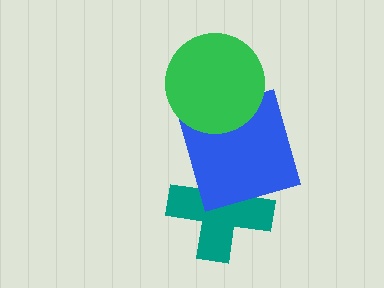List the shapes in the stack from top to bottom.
From top to bottom: the green circle, the blue square, the teal cross.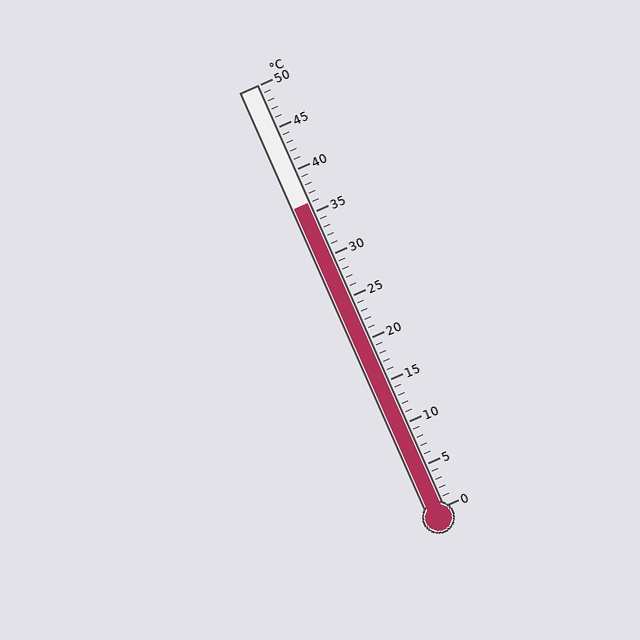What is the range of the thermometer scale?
The thermometer scale ranges from 0°C to 50°C.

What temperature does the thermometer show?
The thermometer shows approximately 36°C.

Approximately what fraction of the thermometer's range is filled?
The thermometer is filled to approximately 70% of its range.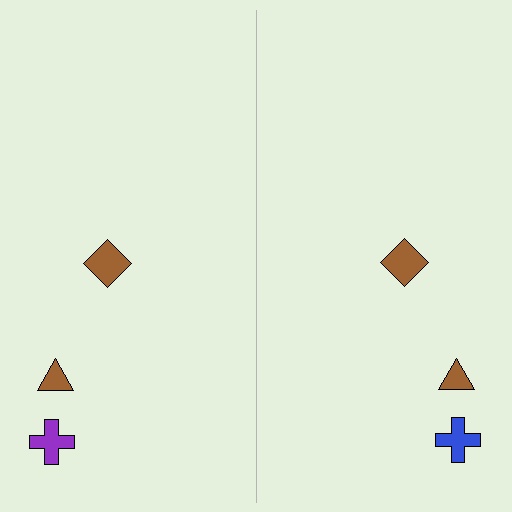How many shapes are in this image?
There are 6 shapes in this image.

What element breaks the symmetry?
The blue cross on the right side breaks the symmetry — its mirror counterpart is purple.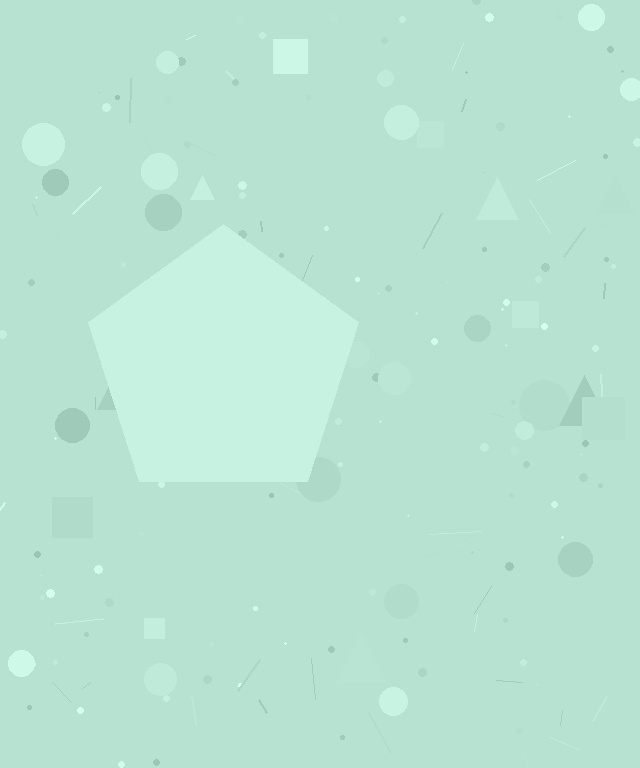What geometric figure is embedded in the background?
A pentagon is embedded in the background.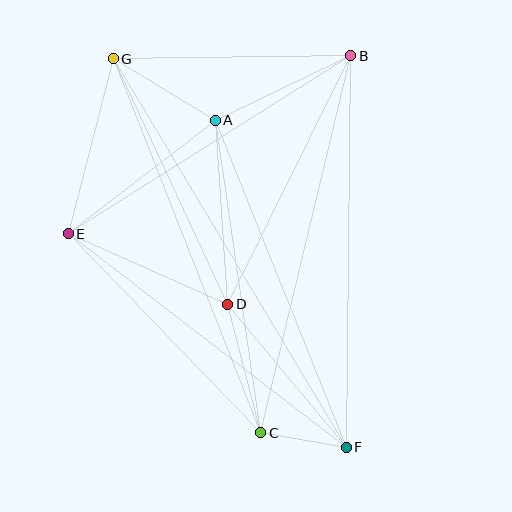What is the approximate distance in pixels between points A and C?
The distance between A and C is approximately 315 pixels.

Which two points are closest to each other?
Points C and F are closest to each other.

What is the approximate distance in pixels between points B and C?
The distance between B and C is approximately 388 pixels.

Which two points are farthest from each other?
Points F and G are farthest from each other.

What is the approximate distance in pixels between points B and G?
The distance between B and G is approximately 237 pixels.